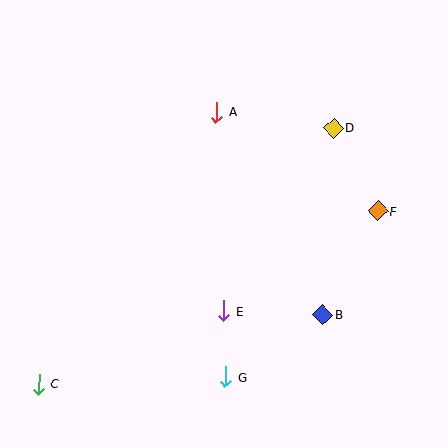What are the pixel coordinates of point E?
Point E is at (224, 311).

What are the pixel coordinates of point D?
Point D is at (333, 128).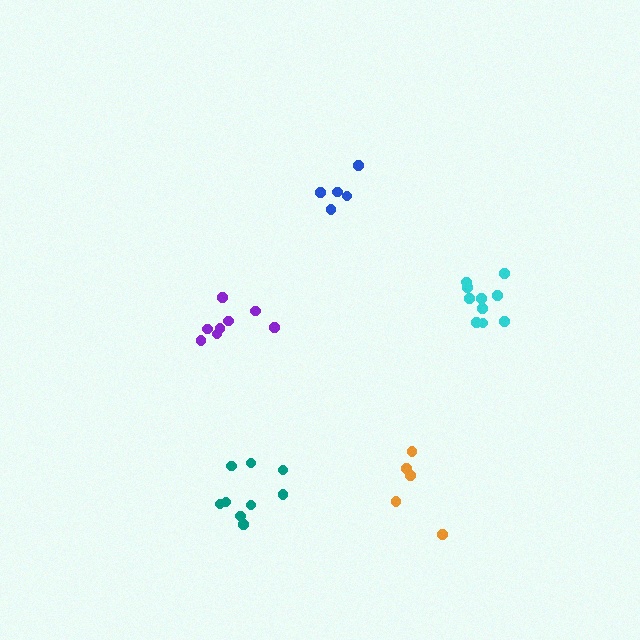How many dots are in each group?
Group 1: 8 dots, Group 2: 10 dots, Group 3: 5 dots, Group 4: 5 dots, Group 5: 9 dots (37 total).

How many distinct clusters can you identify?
There are 5 distinct clusters.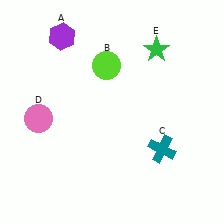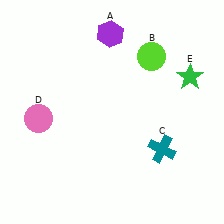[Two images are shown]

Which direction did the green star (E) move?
The green star (E) moved right.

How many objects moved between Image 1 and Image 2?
3 objects moved between the two images.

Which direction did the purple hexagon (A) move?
The purple hexagon (A) moved right.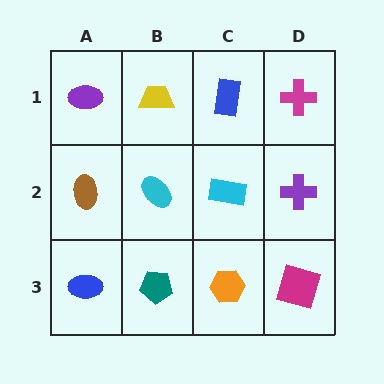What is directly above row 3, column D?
A purple cross.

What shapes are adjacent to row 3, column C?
A cyan rectangle (row 2, column C), a teal pentagon (row 3, column B), a magenta square (row 3, column D).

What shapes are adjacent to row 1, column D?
A purple cross (row 2, column D), a blue rectangle (row 1, column C).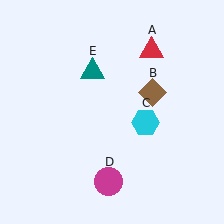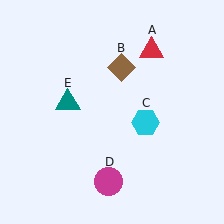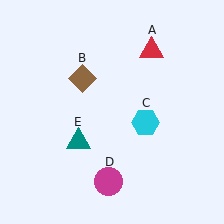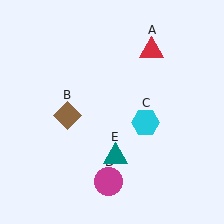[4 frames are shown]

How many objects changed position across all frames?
2 objects changed position: brown diamond (object B), teal triangle (object E).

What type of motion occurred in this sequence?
The brown diamond (object B), teal triangle (object E) rotated counterclockwise around the center of the scene.